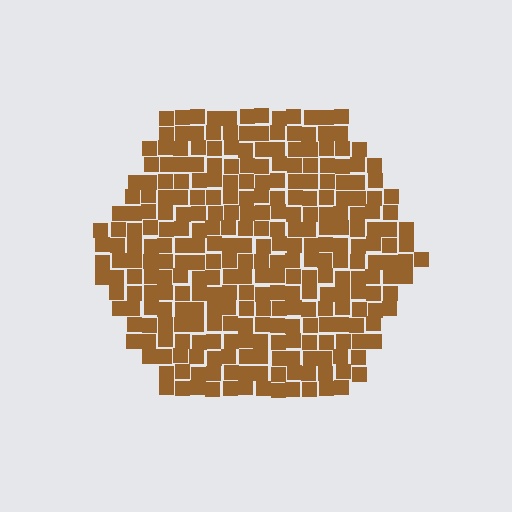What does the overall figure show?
The overall figure shows a hexagon.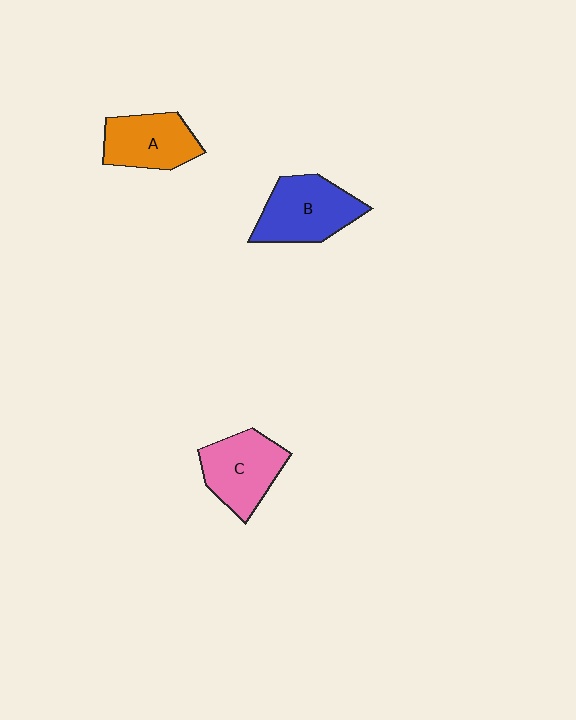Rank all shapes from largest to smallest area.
From largest to smallest: B (blue), C (pink), A (orange).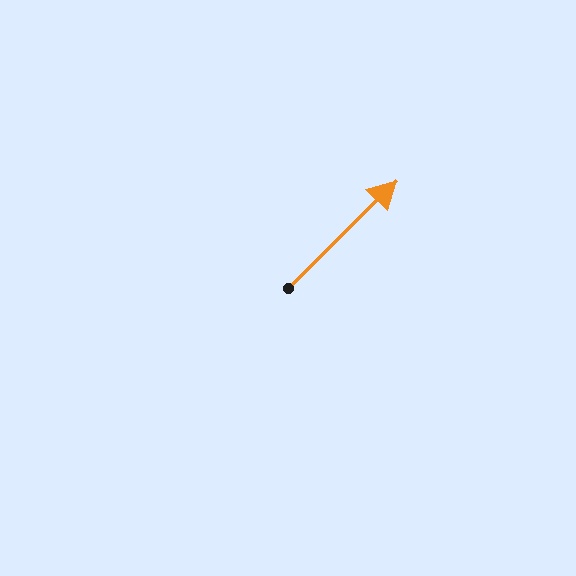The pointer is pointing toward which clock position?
Roughly 2 o'clock.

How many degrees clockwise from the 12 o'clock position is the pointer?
Approximately 45 degrees.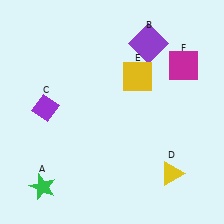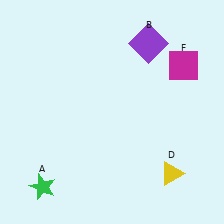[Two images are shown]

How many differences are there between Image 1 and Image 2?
There are 2 differences between the two images.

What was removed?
The purple diamond (C), the yellow square (E) were removed in Image 2.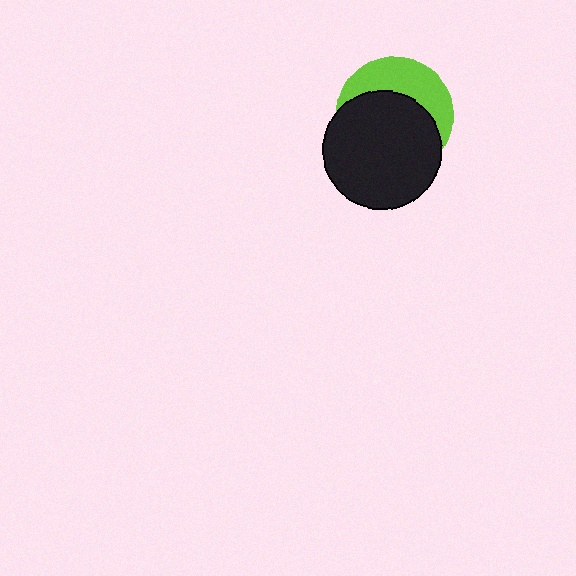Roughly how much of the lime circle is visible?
A small part of it is visible (roughly 38%).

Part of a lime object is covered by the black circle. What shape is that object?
It is a circle.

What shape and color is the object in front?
The object in front is a black circle.